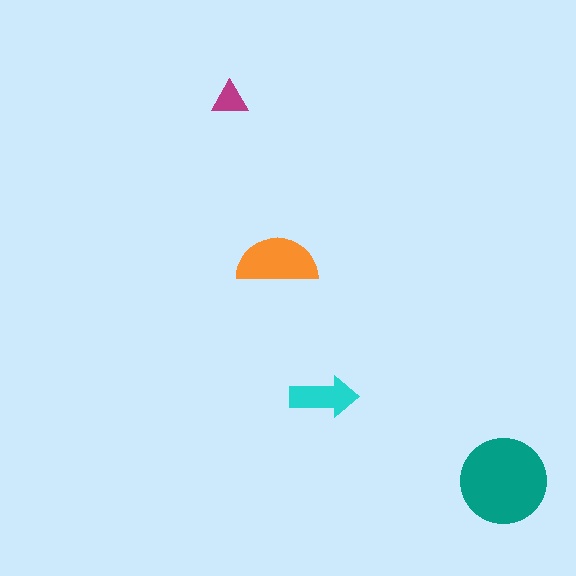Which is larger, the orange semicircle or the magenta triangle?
The orange semicircle.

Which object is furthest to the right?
The teal circle is rightmost.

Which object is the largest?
The teal circle.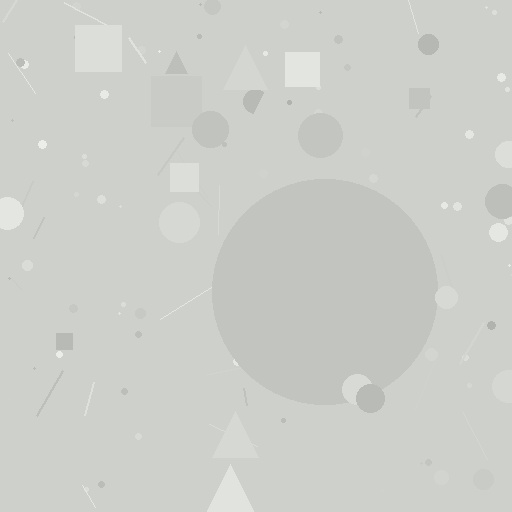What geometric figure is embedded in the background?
A circle is embedded in the background.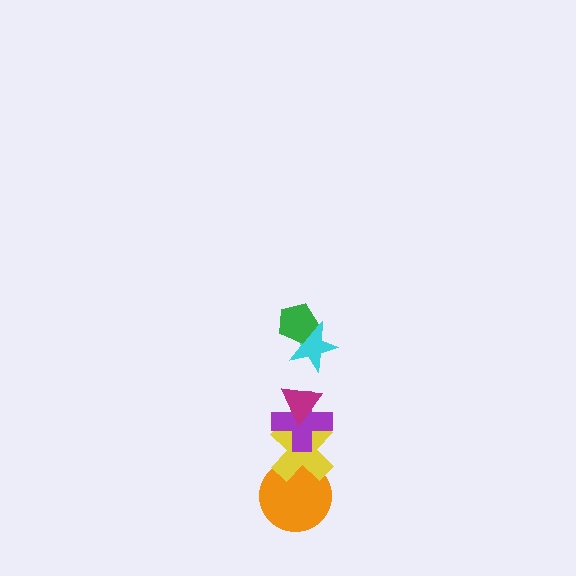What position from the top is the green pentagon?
The green pentagon is 1st from the top.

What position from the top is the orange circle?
The orange circle is 6th from the top.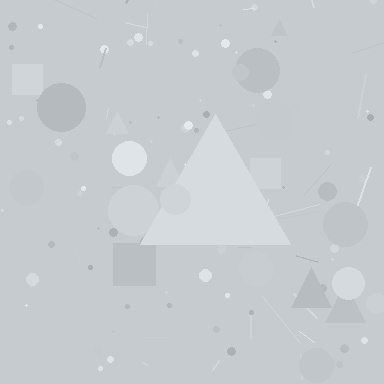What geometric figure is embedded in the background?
A triangle is embedded in the background.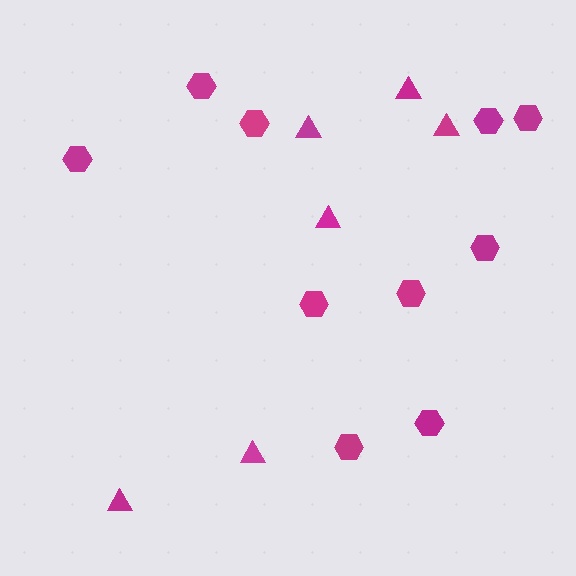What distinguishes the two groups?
There are 2 groups: one group of triangles (6) and one group of hexagons (10).